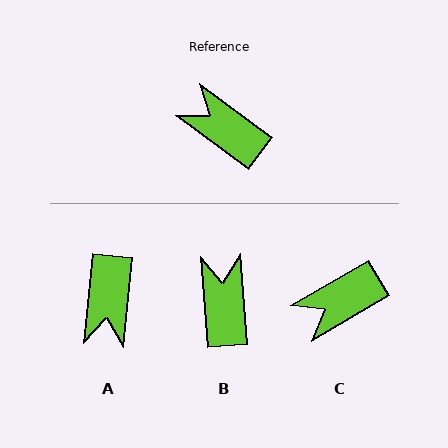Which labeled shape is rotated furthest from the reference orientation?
A, about 121 degrees away.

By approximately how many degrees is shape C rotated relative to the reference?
Approximately 67 degrees counter-clockwise.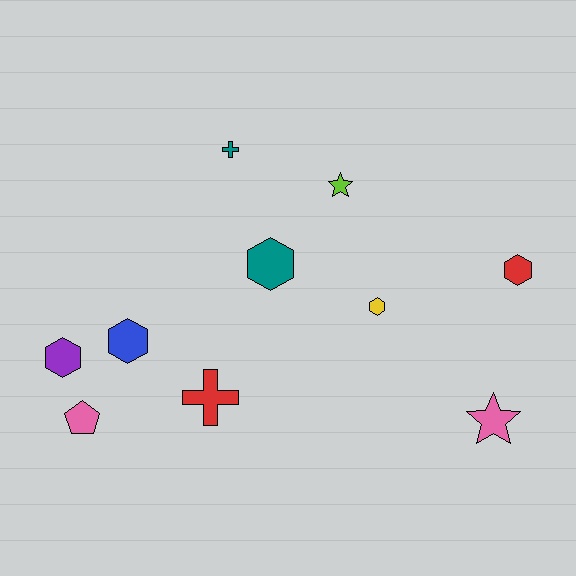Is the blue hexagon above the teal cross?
No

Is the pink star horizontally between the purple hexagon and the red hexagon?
Yes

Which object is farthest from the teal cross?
The pink star is farthest from the teal cross.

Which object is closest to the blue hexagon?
The purple hexagon is closest to the blue hexagon.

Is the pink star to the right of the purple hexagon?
Yes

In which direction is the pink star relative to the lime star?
The pink star is below the lime star.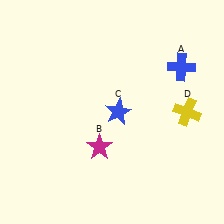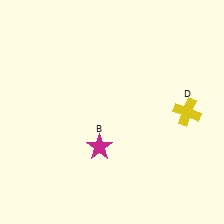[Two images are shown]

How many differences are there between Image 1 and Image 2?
There are 2 differences between the two images.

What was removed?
The blue cross (A), the blue star (C) were removed in Image 2.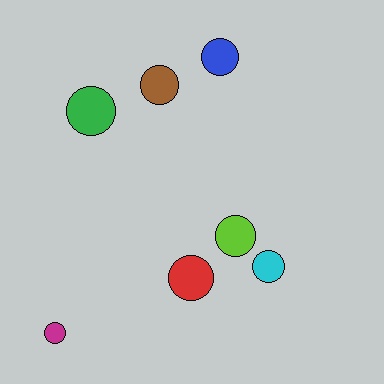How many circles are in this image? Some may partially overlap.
There are 7 circles.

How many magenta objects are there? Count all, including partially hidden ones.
There is 1 magenta object.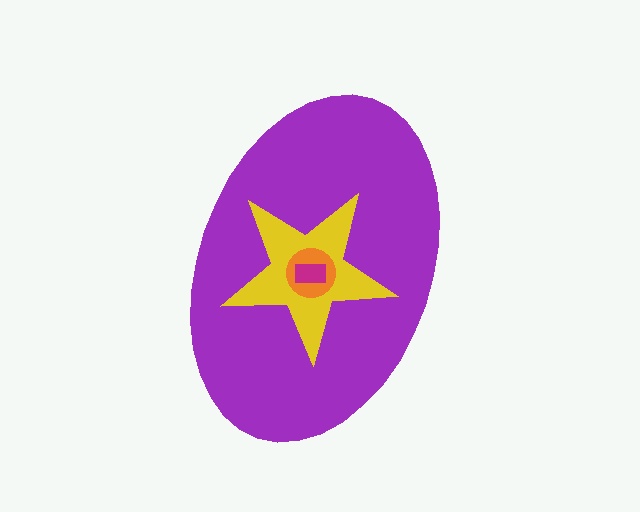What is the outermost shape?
The purple ellipse.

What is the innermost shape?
The magenta rectangle.